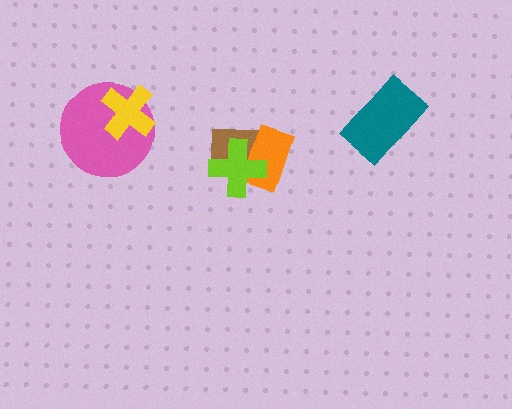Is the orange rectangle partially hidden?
Yes, it is partially covered by another shape.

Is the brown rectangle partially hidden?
Yes, it is partially covered by another shape.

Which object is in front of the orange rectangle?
The lime cross is in front of the orange rectangle.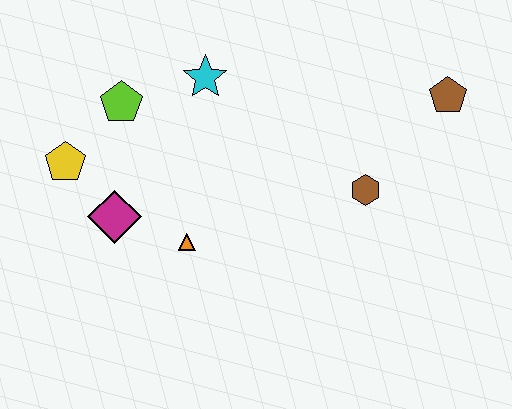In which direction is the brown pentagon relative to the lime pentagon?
The brown pentagon is to the right of the lime pentagon.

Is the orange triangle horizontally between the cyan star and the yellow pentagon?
Yes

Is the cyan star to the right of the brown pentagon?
No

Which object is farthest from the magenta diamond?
The brown pentagon is farthest from the magenta diamond.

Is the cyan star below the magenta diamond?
No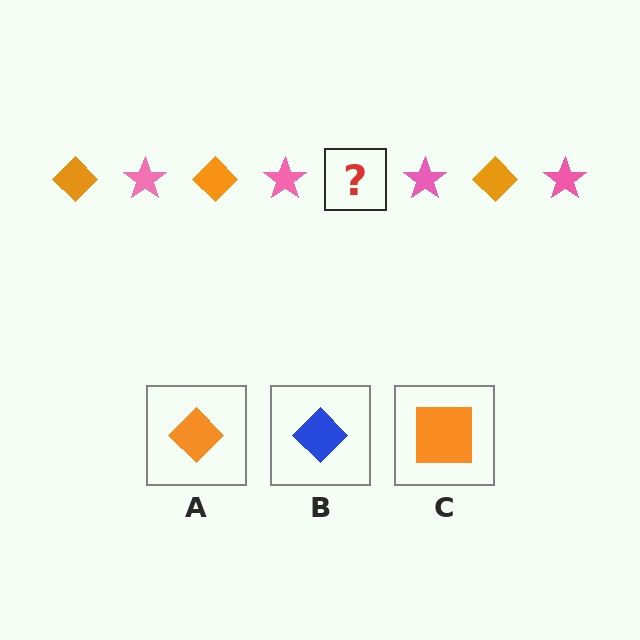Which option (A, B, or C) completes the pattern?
A.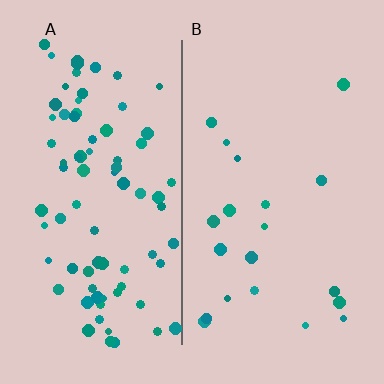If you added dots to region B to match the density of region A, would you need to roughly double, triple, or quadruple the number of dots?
Approximately quadruple.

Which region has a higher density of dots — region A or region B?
A (the left).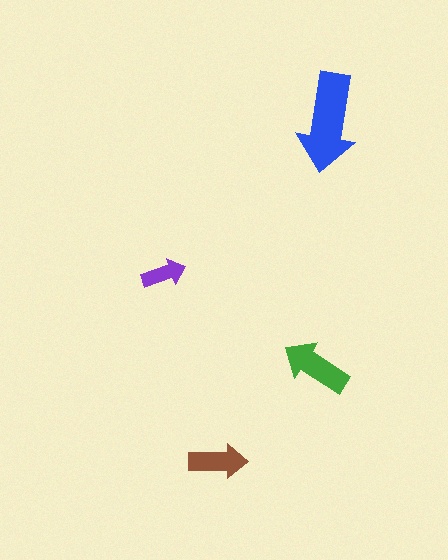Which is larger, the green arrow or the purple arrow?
The green one.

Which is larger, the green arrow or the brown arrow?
The green one.